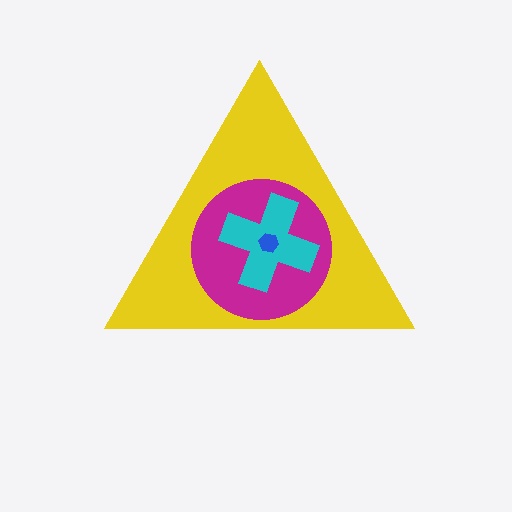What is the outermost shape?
The yellow triangle.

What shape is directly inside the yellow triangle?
The magenta circle.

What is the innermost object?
The blue hexagon.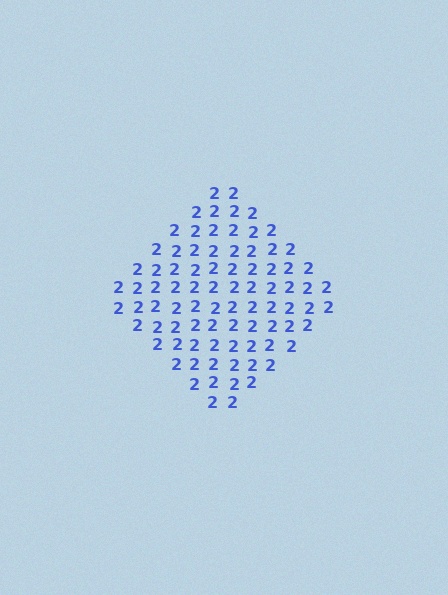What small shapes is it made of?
It is made of small digit 2's.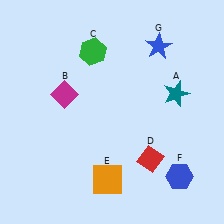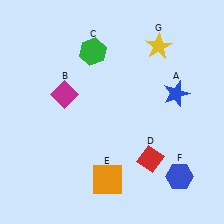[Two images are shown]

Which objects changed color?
A changed from teal to blue. G changed from blue to yellow.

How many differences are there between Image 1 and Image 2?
There are 2 differences between the two images.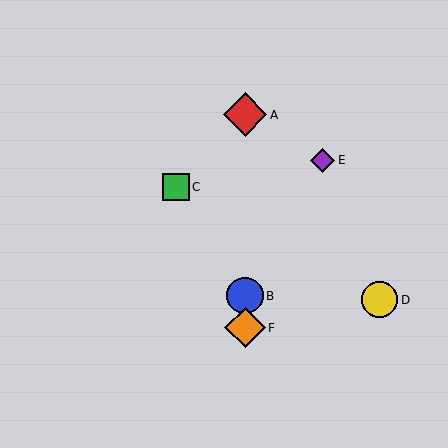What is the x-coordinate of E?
Object E is at x≈323.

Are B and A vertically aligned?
Yes, both are at x≈245.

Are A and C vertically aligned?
No, A is at x≈245 and C is at x≈176.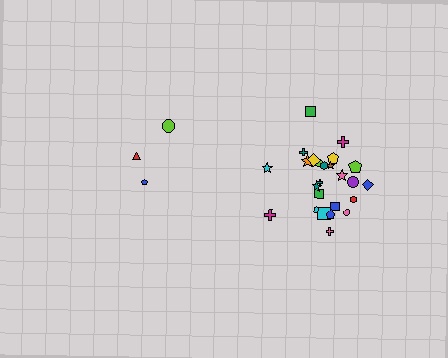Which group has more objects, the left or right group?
The right group.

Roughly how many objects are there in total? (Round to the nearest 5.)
Roughly 30 objects in total.